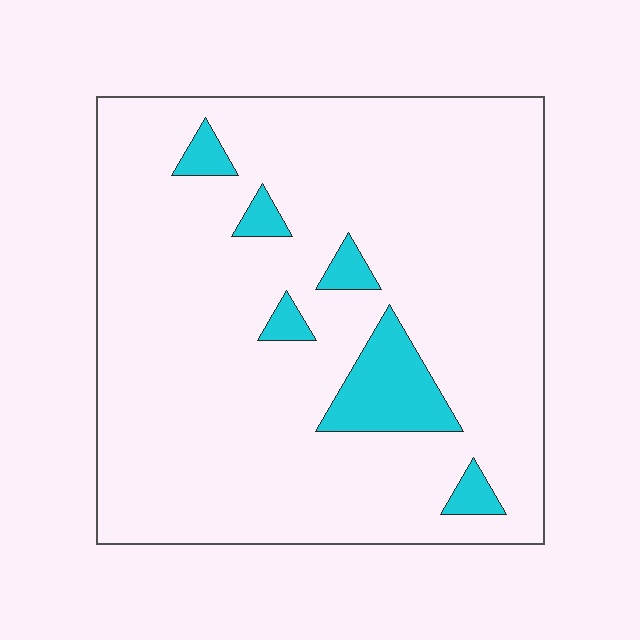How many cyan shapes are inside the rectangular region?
6.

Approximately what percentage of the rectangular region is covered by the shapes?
Approximately 10%.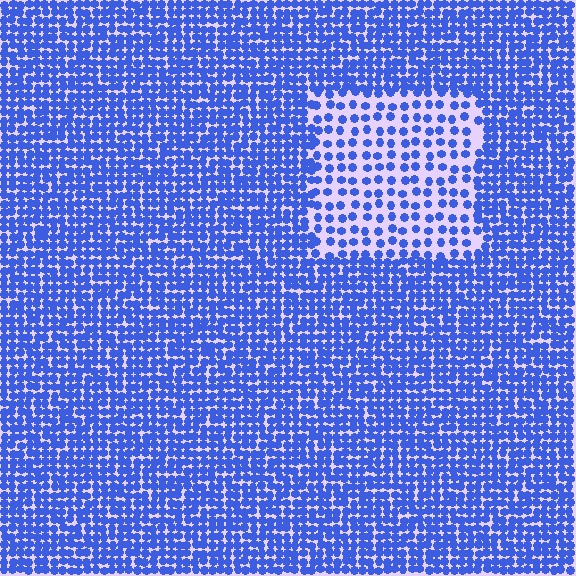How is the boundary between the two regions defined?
The boundary is defined by a change in element density (approximately 2.2x ratio). All elements are the same color, size, and shape.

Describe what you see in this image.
The image contains small blue elements arranged at two different densities. A rectangle-shaped region is visible where the elements are less densely packed than the surrounding area.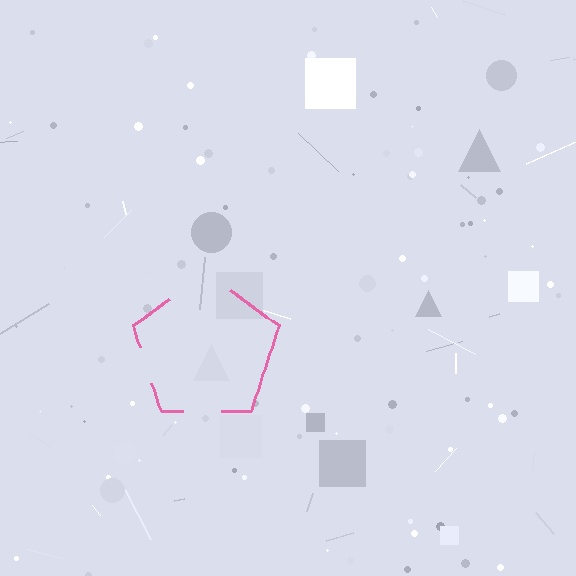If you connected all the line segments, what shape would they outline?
They would outline a pentagon.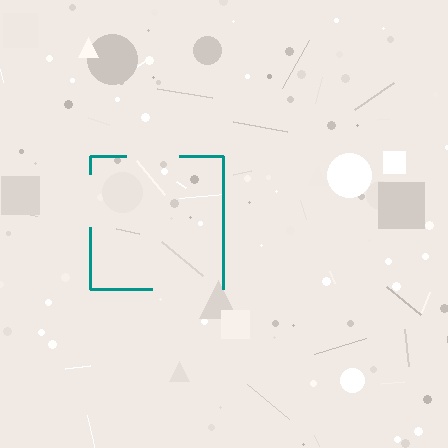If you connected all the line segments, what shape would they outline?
They would outline a square.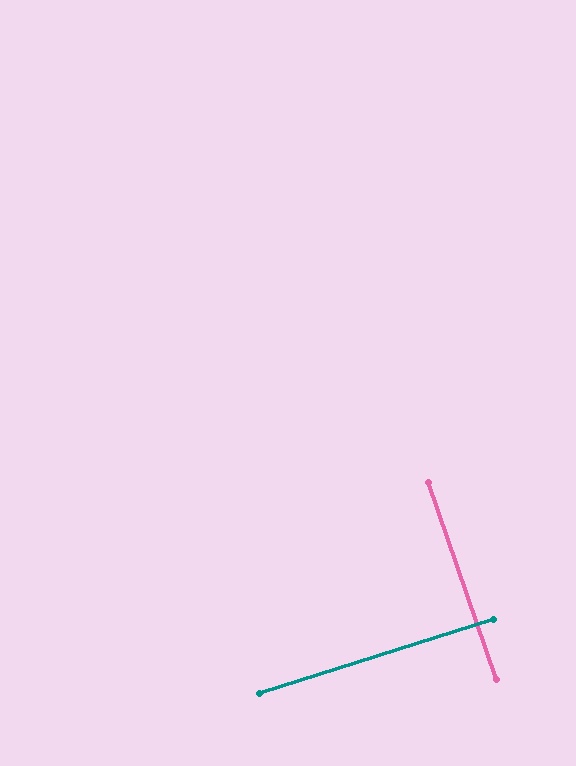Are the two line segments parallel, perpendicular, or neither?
Perpendicular — they meet at approximately 88°.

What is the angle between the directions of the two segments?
Approximately 88 degrees.